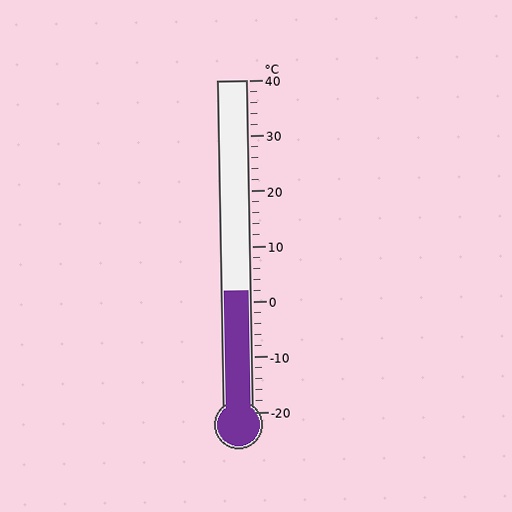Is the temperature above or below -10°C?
The temperature is above -10°C.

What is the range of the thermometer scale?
The thermometer scale ranges from -20°C to 40°C.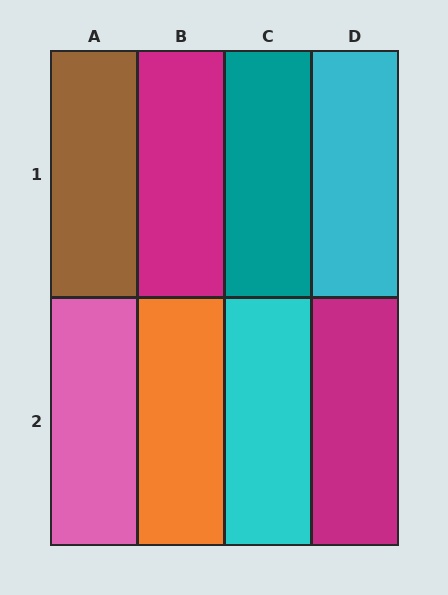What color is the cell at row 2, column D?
Magenta.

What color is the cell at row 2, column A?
Pink.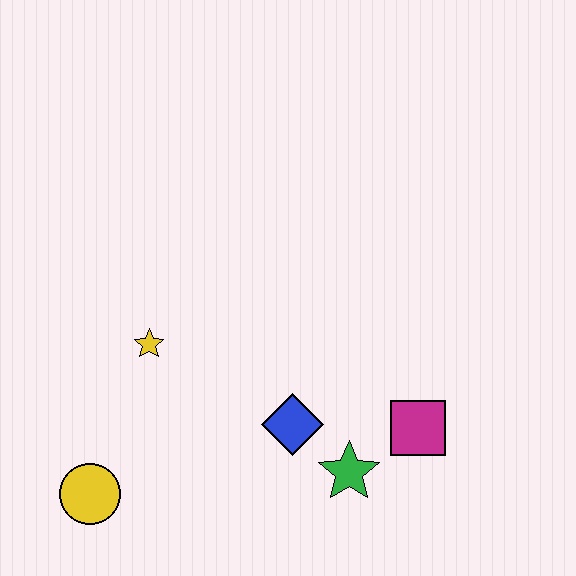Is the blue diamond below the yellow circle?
No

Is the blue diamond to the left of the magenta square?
Yes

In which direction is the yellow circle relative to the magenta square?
The yellow circle is to the left of the magenta square.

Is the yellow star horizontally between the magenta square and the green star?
No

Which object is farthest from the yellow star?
The magenta square is farthest from the yellow star.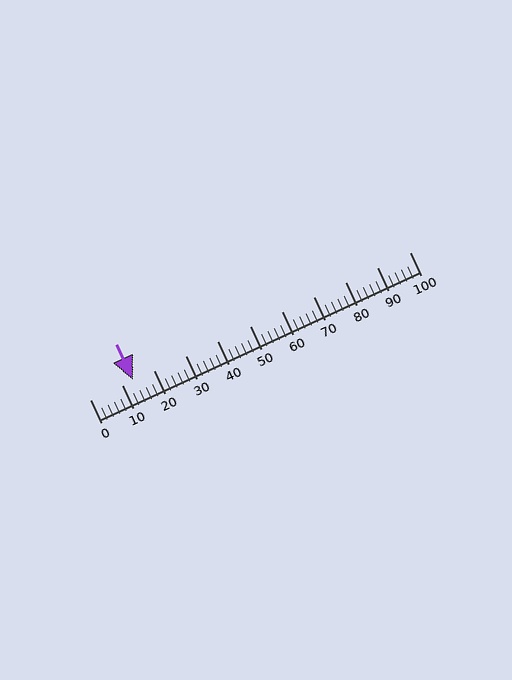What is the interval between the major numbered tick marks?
The major tick marks are spaced 10 units apart.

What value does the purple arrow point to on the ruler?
The purple arrow points to approximately 13.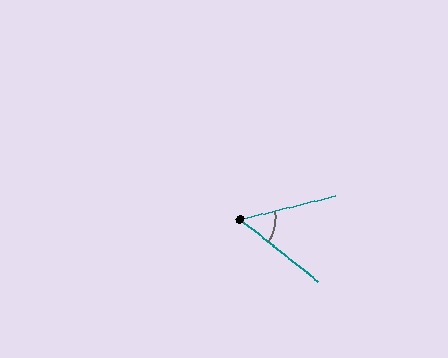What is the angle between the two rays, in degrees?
Approximately 52 degrees.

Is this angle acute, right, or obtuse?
It is acute.